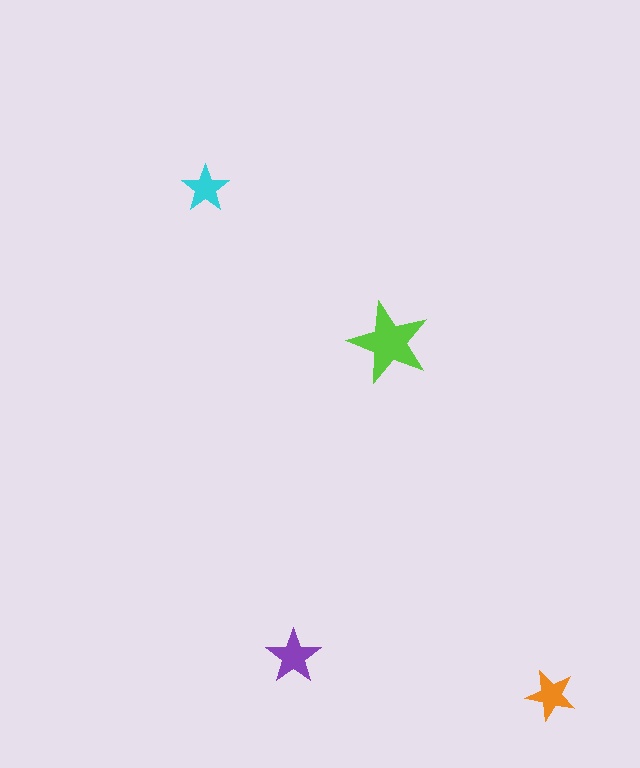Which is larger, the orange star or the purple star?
The purple one.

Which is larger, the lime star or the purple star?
The lime one.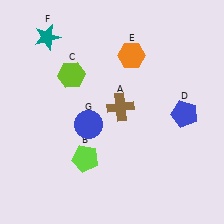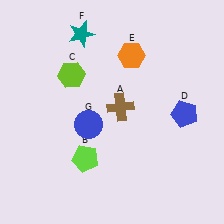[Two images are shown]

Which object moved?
The teal star (F) moved right.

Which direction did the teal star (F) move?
The teal star (F) moved right.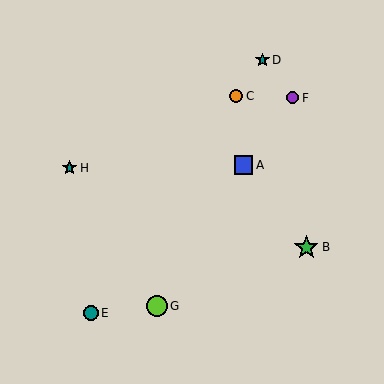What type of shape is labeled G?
Shape G is a lime circle.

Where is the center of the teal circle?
The center of the teal circle is at (91, 313).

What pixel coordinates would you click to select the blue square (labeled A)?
Click at (243, 165) to select the blue square A.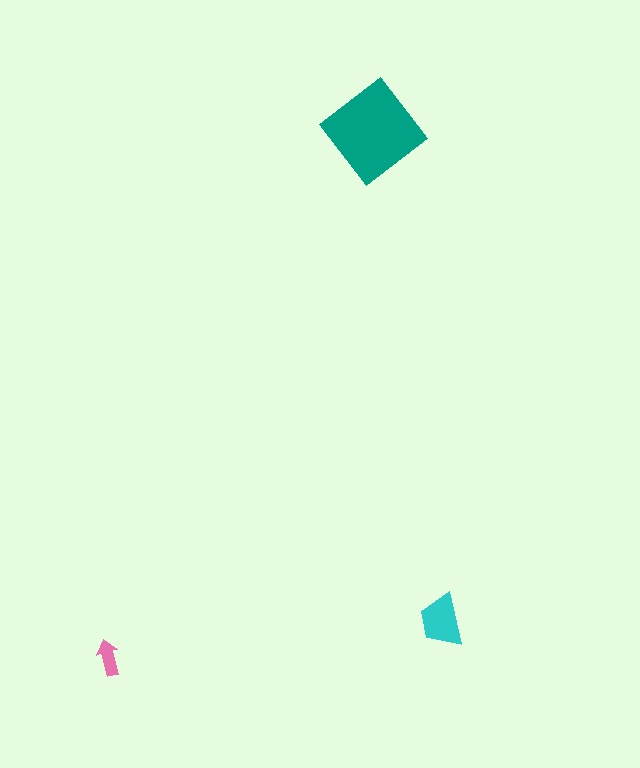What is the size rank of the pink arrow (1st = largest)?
3rd.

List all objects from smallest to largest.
The pink arrow, the cyan trapezoid, the teal diamond.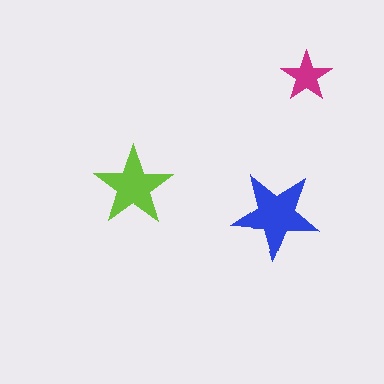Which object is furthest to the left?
The lime star is leftmost.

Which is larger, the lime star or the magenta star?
The lime one.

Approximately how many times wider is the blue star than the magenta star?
About 1.5 times wider.